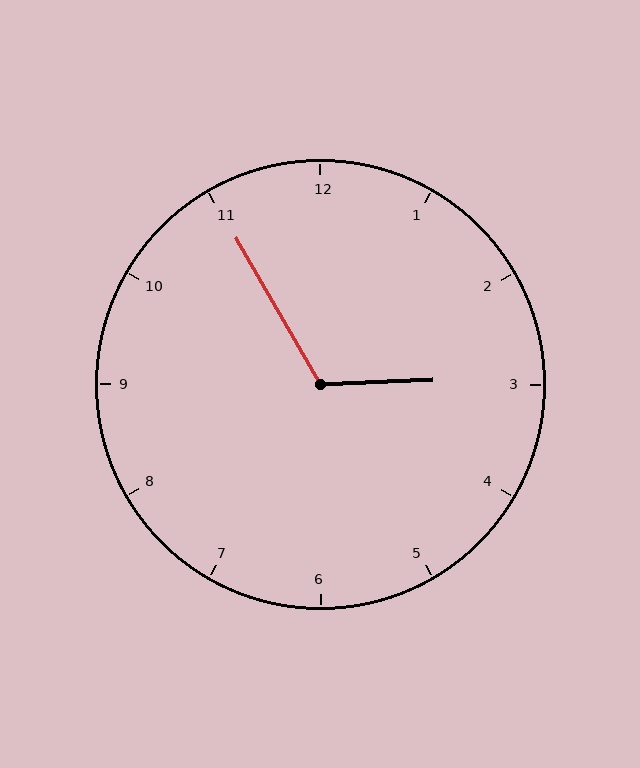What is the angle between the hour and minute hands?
Approximately 118 degrees.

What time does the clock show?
2:55.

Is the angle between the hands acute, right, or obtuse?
It is obtuse.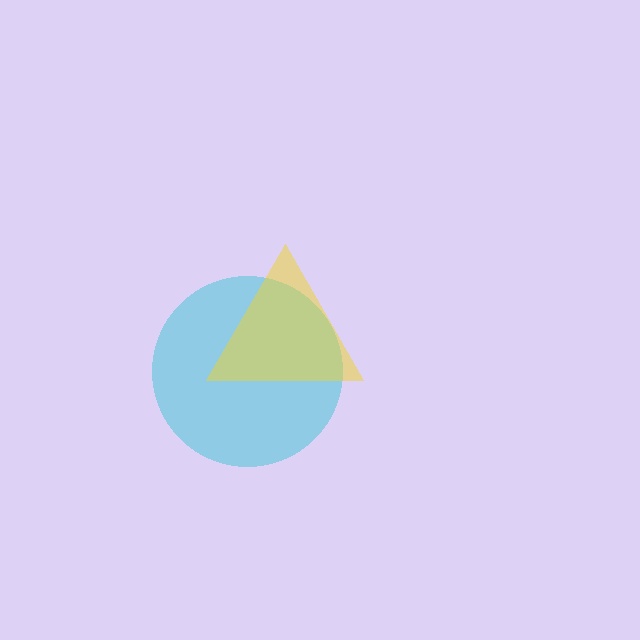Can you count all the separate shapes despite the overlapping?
Yes, there are 2 separate shapes.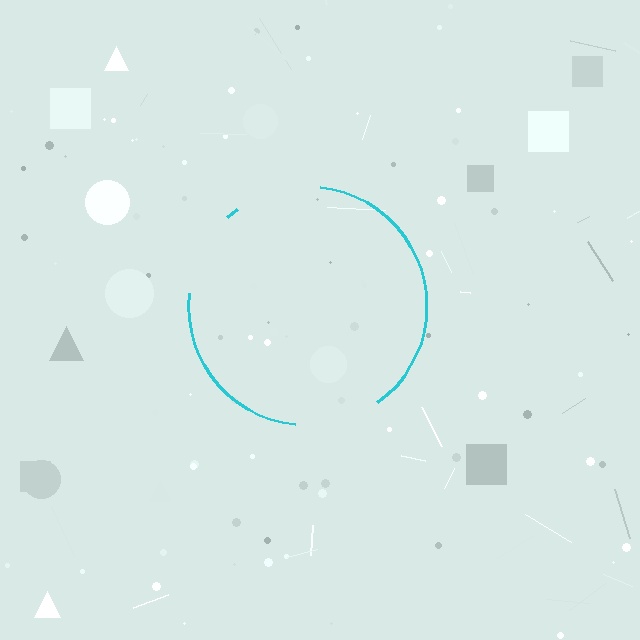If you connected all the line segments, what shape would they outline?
They would outline a circle.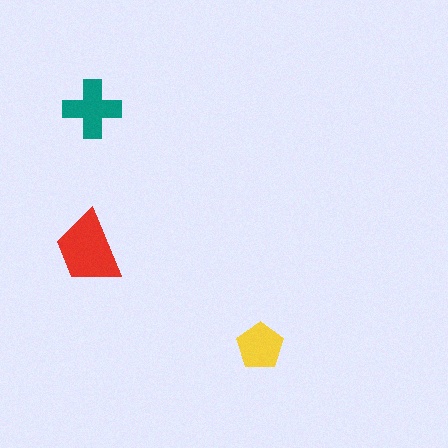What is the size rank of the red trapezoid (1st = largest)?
1st.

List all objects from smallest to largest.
The yellow pentagon, the teal cross, the red trapezoid.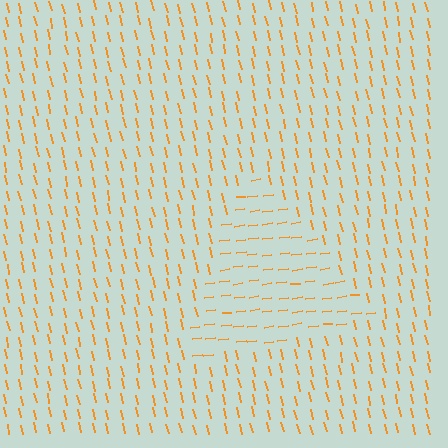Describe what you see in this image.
The image is filled with small orange line segments. A triangle region in the image has lines oriented differently from the surrounding lines, creating a visible texture boundary.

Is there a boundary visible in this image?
Yes, there is a texture boundary formed by a change in line orientation.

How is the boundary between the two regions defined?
The boundary is defined purely by a change in line orientation (approximately 84 degrees difference). All lines are the same color and thickness.